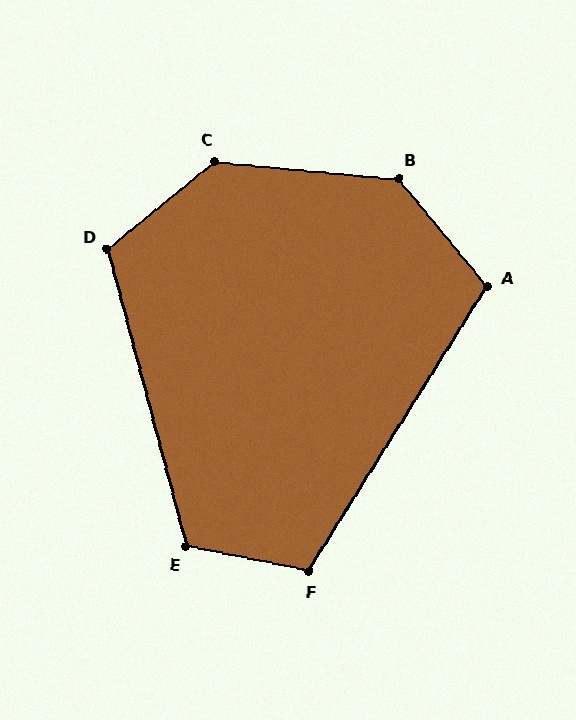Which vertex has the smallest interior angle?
A, at approximately 109 degrees.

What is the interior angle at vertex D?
Approximately 114 degrees (obtuse).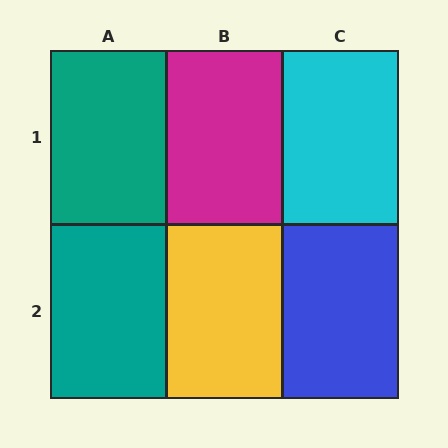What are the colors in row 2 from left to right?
Teal, yellow, blue.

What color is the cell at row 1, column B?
Magenta.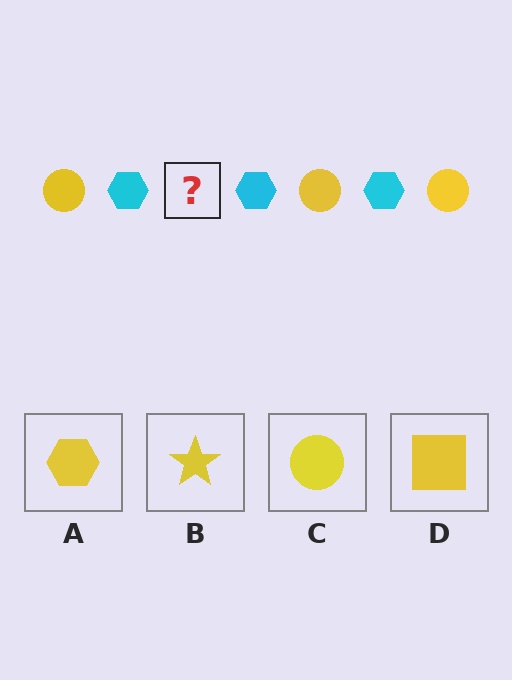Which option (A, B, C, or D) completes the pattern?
C.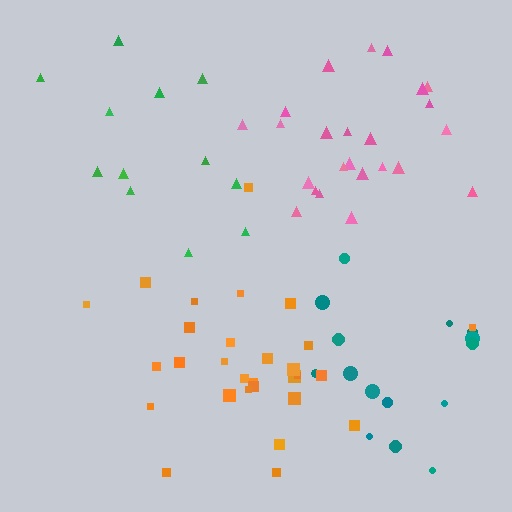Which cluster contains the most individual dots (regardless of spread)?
Orange (29).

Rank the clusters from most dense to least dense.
pink, orange, teal, green.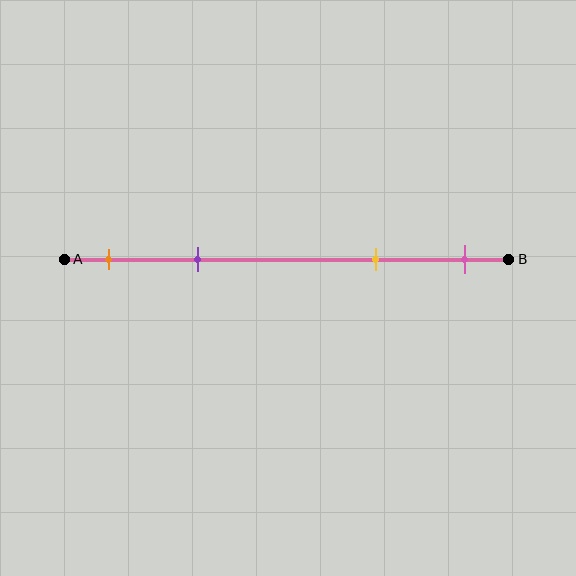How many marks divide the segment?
There are 4 marks dividing the segment.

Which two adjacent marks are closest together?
The orange and purple marks are the closest adjacent pair.